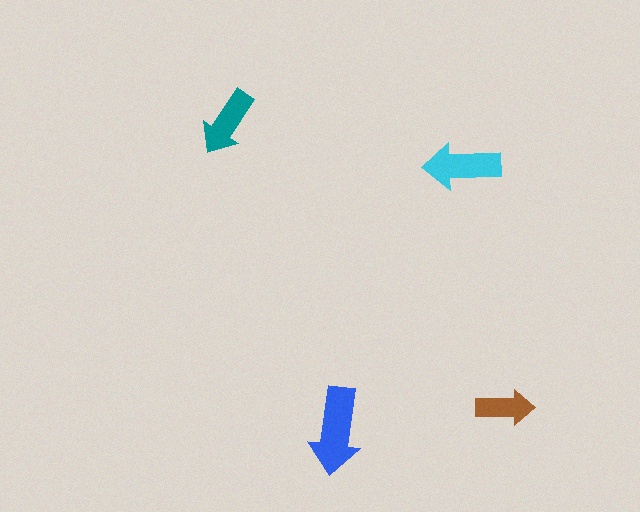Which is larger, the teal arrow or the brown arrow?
The teal one.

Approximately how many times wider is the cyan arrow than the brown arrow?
About 1.5 times wider.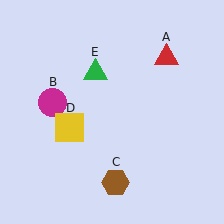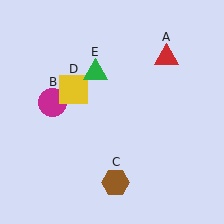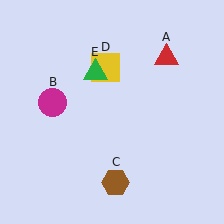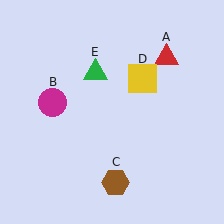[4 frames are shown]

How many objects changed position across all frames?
1 object changed position: yellow square (object D).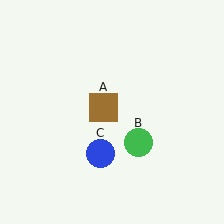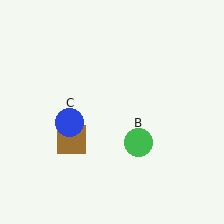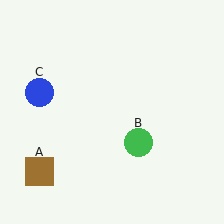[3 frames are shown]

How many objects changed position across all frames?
2 objects changed position: brown square (object A), blue circle (object C).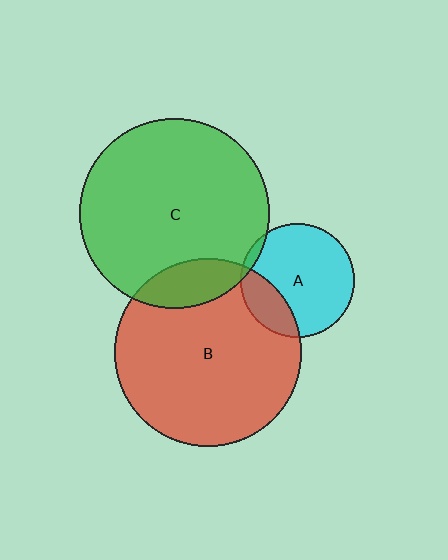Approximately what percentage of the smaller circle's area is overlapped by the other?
Approximately 15%.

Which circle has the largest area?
Circle C (green).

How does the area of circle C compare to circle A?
Approximately 2.8 times.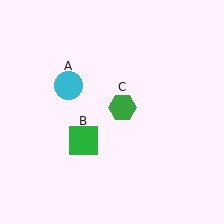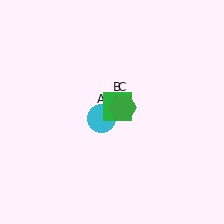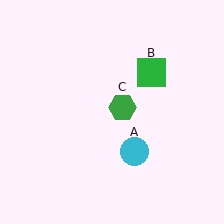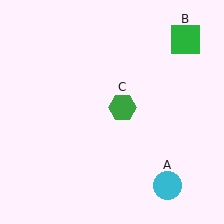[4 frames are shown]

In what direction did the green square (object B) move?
The green square (object B) moved up and to the right.